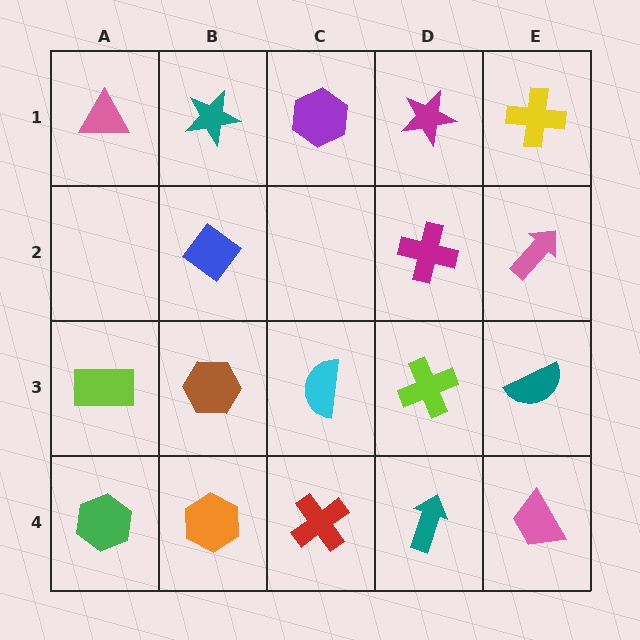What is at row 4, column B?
An orange hexagon.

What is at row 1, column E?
A yellow cross.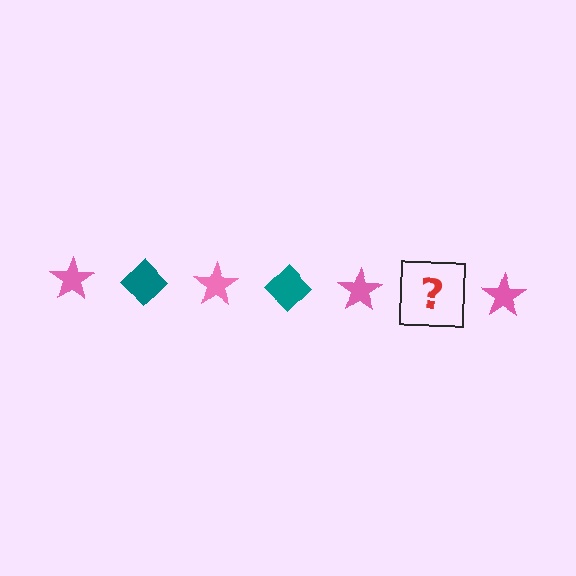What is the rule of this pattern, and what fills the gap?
The rule is that the pattern alternates between pink star and teal diamond. The gap should be filled with a teal diamond.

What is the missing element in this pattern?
The missing element is a teal diamond.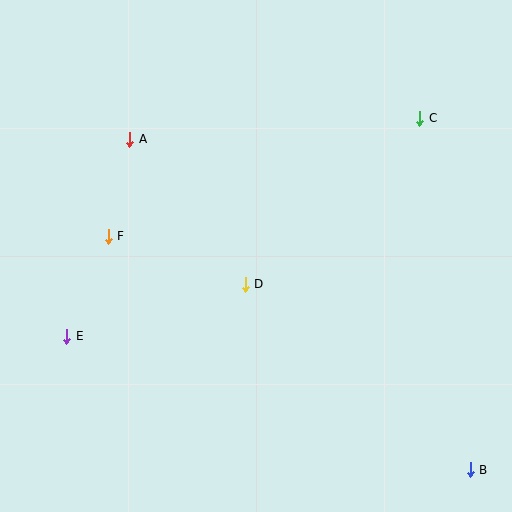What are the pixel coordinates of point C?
Point C is at (420, 118).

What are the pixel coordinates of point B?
Point B is at (470, 470).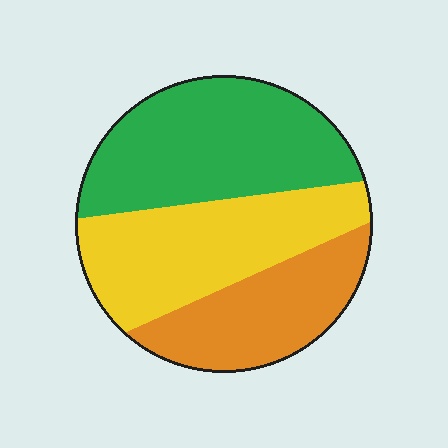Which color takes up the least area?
Orange, at roughly 25%.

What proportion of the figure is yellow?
Yellow covers around 35% of the figure.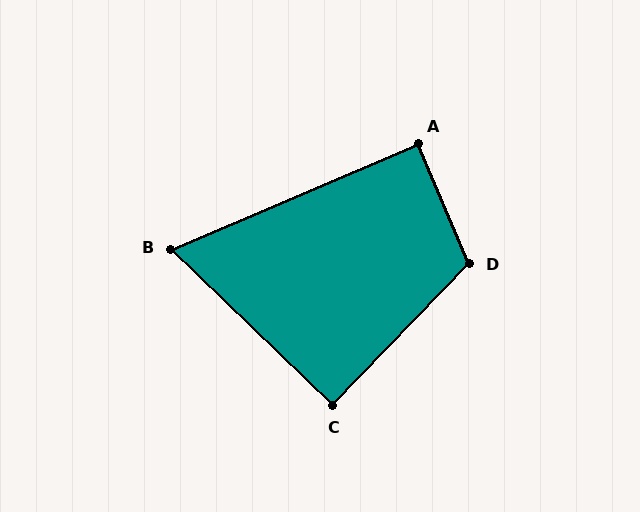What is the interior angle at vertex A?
Approximately 90 degrees (approximately right).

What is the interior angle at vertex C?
Approximately 90 degrees (approximately right).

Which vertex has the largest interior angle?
D, at approximately 113 degrees.